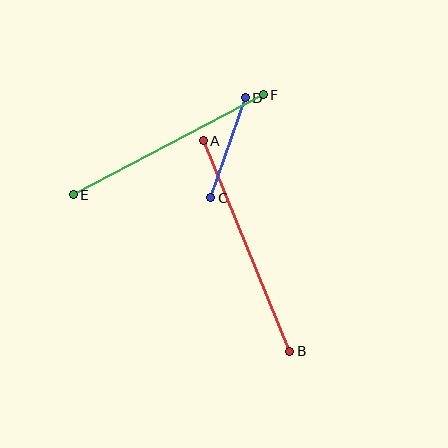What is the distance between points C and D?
The distance is approximately 106 pixels.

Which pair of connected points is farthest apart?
Points A and B are farthest apart.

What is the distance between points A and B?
The distance is approximately 228 pixels.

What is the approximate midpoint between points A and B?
The midpoint is at approximately (247, 246) pixels.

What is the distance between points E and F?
The distance is approximately 214 pixels.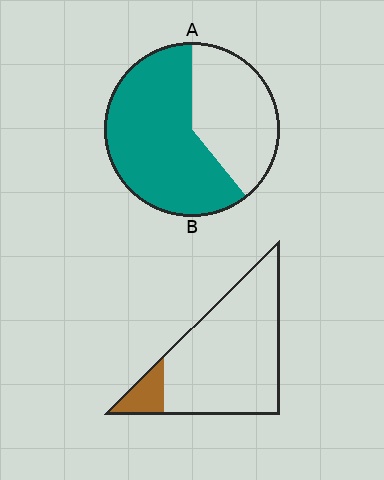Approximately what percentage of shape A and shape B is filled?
A is approximately 60% and B is approximately 10%.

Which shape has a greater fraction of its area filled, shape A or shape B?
Shape A.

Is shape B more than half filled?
No.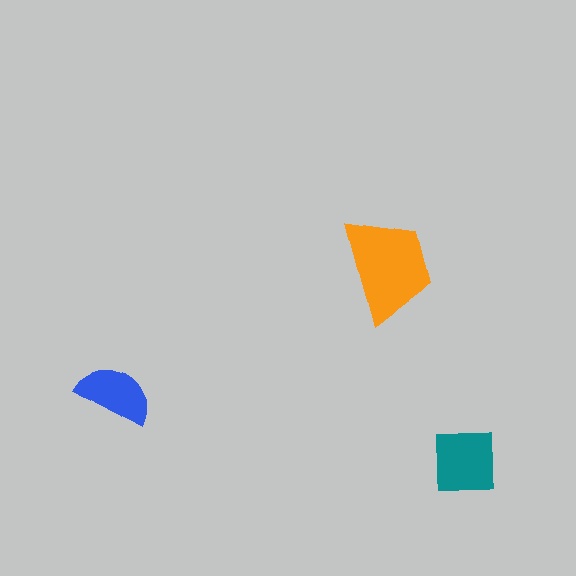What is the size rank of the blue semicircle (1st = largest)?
3rd.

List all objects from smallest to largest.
The blue semicircle, the teal square, the orange trapezoid.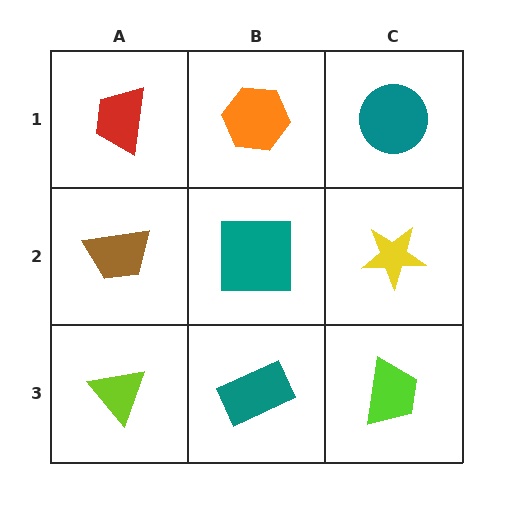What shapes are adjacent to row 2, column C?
A teal circle (row 1, column C), a lime trapezoid (row 3, column C), a teal square (row 2, column B).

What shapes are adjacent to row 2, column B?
An orange hexagon (row 1, column B), a teal rectangle (row 3, column B), a brown trapezoid (row 2, column A), a yellow star (row 2, column C).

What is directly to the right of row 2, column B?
A yellow star.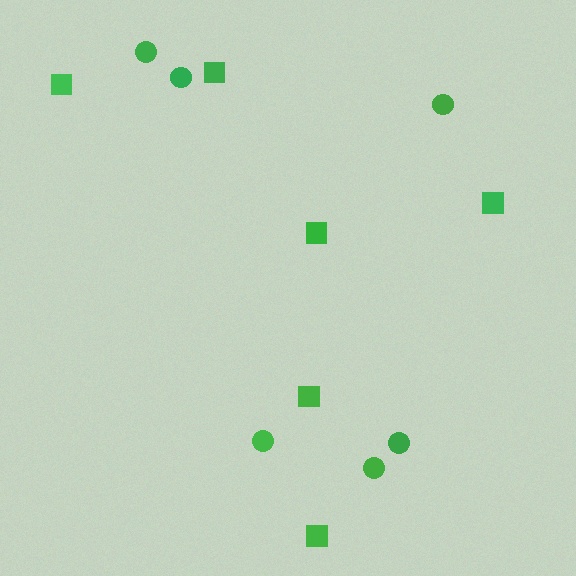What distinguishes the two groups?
There are 2 groups: one group of squares (6) and one group of circles (6).